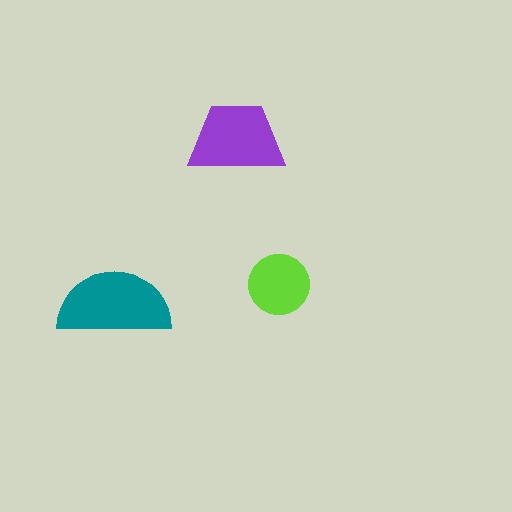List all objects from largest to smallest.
The teal semicircle, the purple trapezoid, the lime circle.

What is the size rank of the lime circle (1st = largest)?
3rd.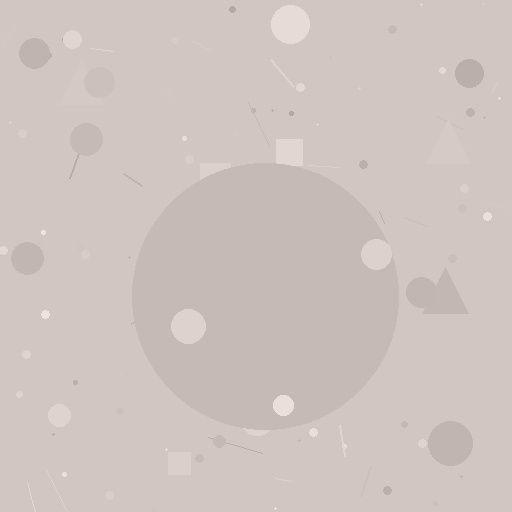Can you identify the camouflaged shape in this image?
The camouflaged shape is a circle.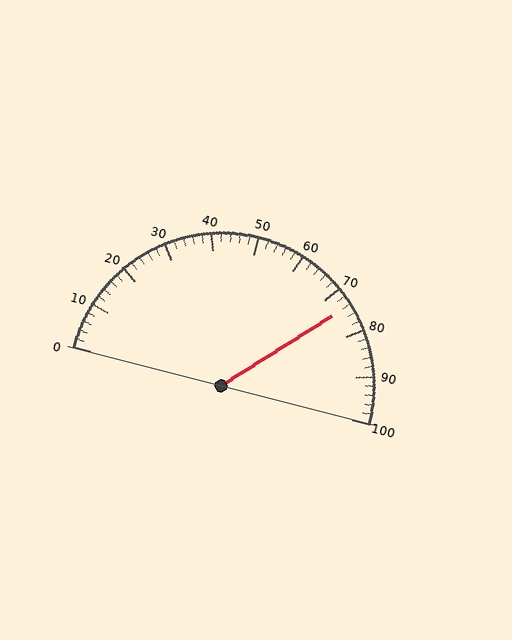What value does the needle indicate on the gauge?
The needle indicates approximately 74.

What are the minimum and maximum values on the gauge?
The gauge ranges from 0 to 100.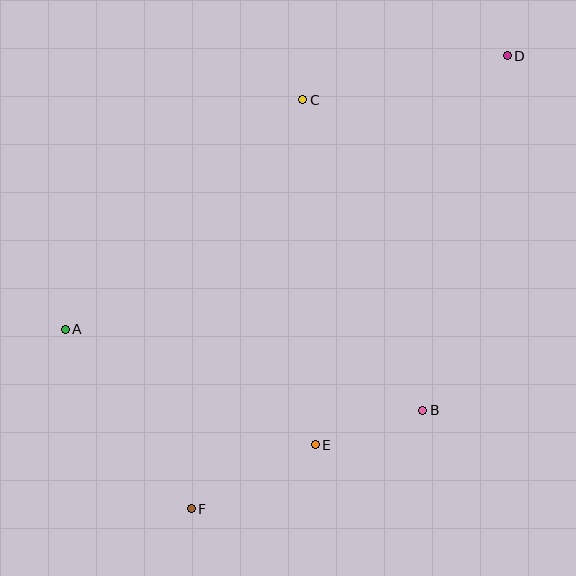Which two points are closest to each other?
Points B and E are closest to each other.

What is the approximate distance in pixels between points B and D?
The distance between B and D is approximately 364 pixels.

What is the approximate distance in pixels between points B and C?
The distance between B and C is approximately 333 pixels.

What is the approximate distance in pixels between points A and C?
The distance between A and C is approximately 331 pixels.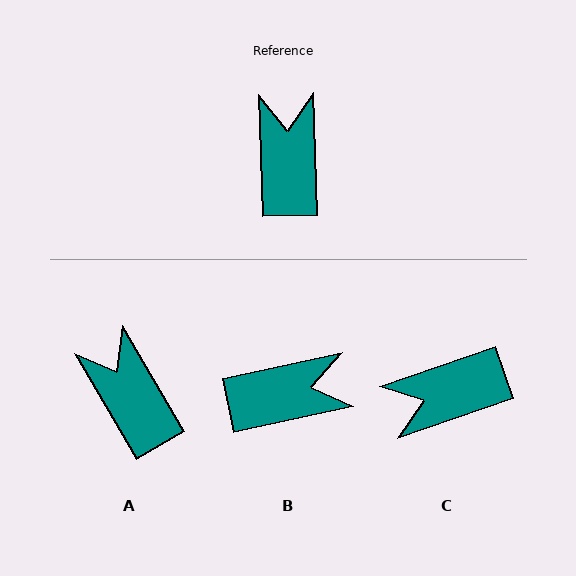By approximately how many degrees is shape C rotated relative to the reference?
Approximately 108 degrees counter-clockwise.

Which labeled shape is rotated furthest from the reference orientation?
C, about 108 degrees away.